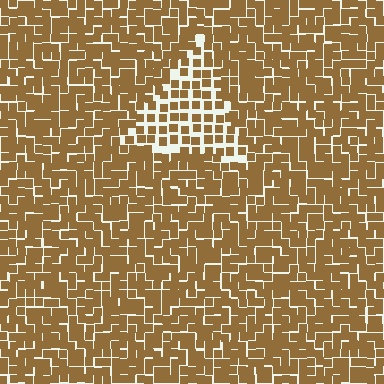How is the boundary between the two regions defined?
The boundary is defined by a change in element density (approximately 1.7x ratio). All elements are the same color, size, and shape.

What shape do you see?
I see a triangle.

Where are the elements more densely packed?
The elements are more densely packed outside the triangle boundary.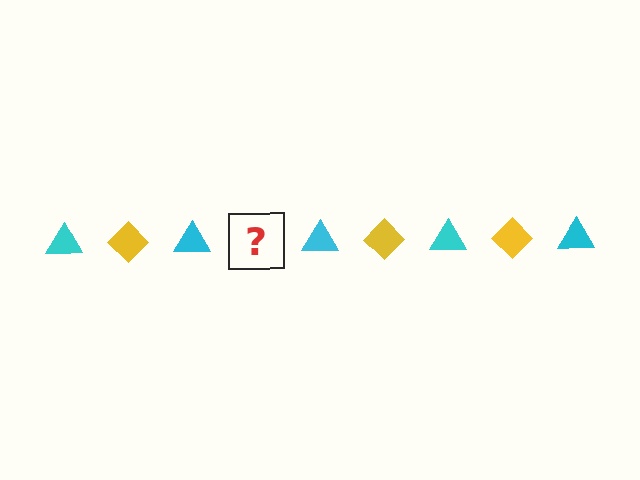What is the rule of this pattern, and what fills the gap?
The rule is that the pattern alternates between cyan triangle and yellow diamond. The gap should be filled with a yellow diamond.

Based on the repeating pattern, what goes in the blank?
The blank should be a yellow diamond.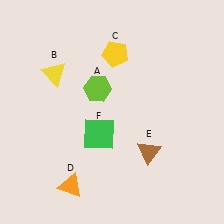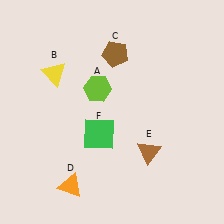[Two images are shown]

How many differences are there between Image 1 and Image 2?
There is 1 difference between the two images.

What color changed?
The pentagon (C) changed from yellow in Image 1 to brown in Image 2.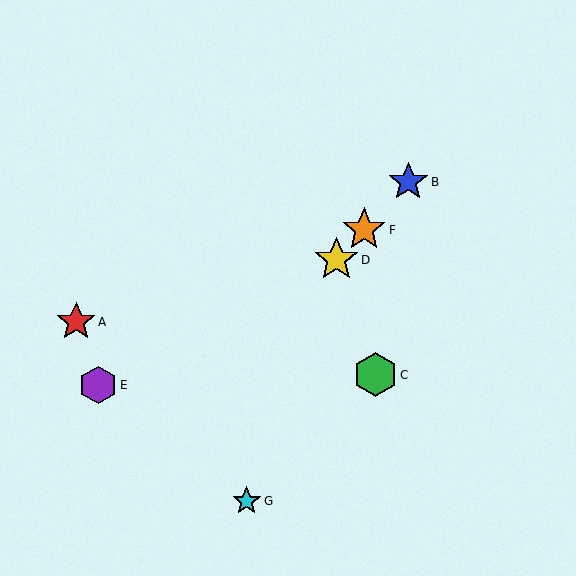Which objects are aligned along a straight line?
Objects B, D, F are aligned along a straight line.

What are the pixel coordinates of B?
Object B is at (408, 182).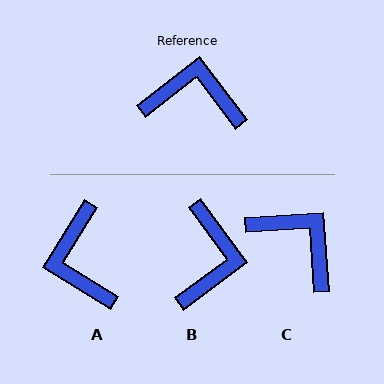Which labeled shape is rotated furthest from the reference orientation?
A, about 111 degrees away.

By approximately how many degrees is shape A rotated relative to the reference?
Approximately 111 degrees counter-clockwise.